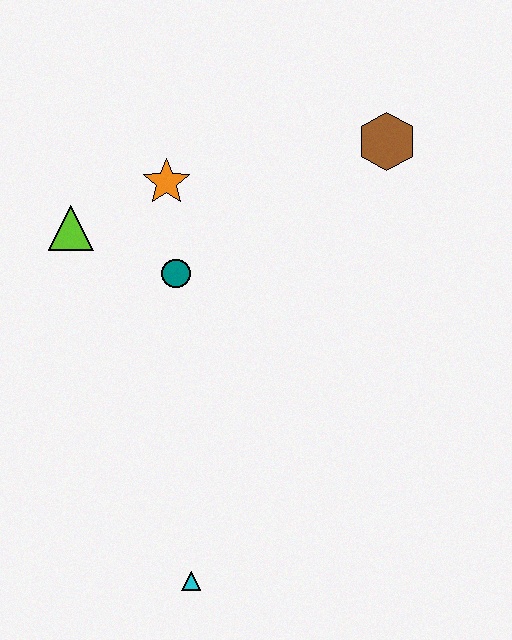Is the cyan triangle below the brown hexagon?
Yes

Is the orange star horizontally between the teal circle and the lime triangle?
Yes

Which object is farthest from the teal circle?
The cyan triangle is farthest from the teal circle.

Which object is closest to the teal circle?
The orange star is closest to the teal circle.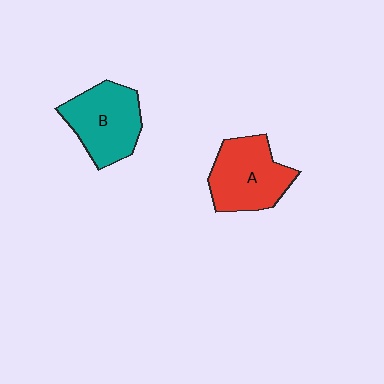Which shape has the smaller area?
Shape B (teal).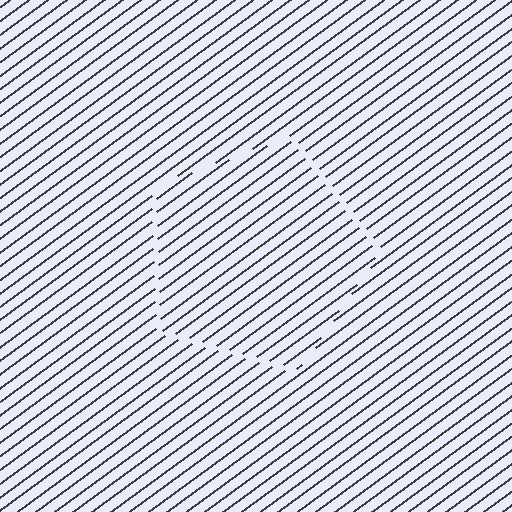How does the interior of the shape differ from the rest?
The interior of the shape contains the same grating, shifted by half a period — the contour is defined by the phase discontinuity where line-ends from the inner and outer gratings abut.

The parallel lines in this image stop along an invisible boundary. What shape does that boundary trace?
An illusory pentagon. The interior of the shape contains the same grating, shifted by half a period — the contour is defined by the phase discontinuity where line-ends from the inner and outer gratings abut.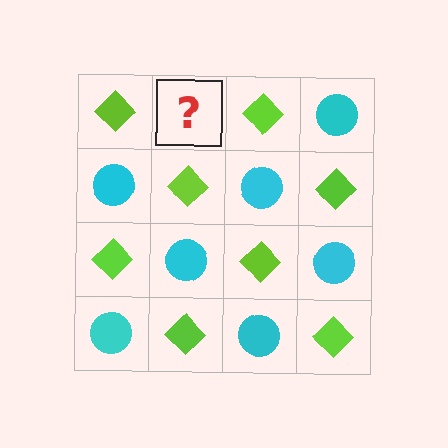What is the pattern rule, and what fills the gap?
The rule is that it alternates lime diamond and cyan circle in a checkerboard pattern. The gap should be filled with a cyan circle.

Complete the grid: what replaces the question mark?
The question mark should be replaced with a cyan circle.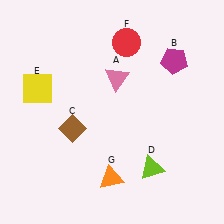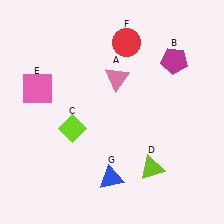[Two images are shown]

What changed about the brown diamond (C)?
In Image 1, C is brown. In Image 2, it changed to lime.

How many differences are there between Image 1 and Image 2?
There are 3 differences between the two images.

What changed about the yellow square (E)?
In Image 1, E is yellow. In Image 2, it changed to pink.